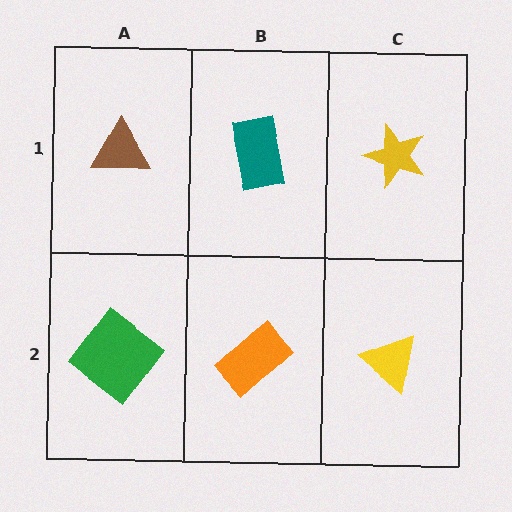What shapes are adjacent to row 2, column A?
A brown triangle (row 1, column A), an orange rectangle (row 2, column B).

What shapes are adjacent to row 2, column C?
A yellow star (row 1, column C), an orange rectangle (row 2, column B).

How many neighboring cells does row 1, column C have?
2.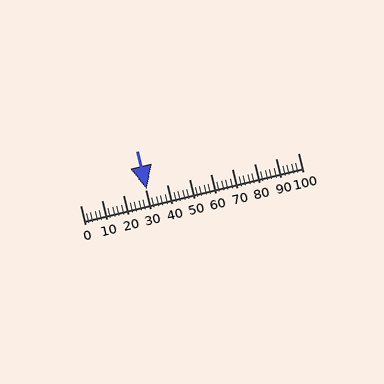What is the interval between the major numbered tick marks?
The major tick marks are spaced 10 units apart.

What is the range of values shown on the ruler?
The ruler shows values from 0 to 100.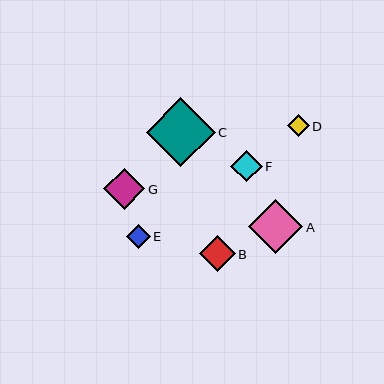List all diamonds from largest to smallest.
From largest to smallest: C, A, G, B, F, E, D.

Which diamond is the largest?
Diamond C is the largest with a size of approximately 69 pixels.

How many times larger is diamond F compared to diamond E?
Diamond F is approximately 1.3 times the size of diamond E.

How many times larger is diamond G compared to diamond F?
Diamond G is approximately 1.3 times the size of diamond F.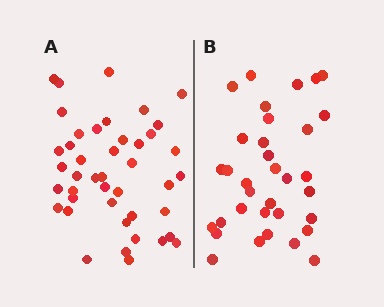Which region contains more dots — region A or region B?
Region A (the left region) has more dots.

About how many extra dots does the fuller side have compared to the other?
Region A has roughly 8 or so more dots than region B.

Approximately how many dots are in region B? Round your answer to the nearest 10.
About 30 dots. (The exact count is 34, which rounds to 30.)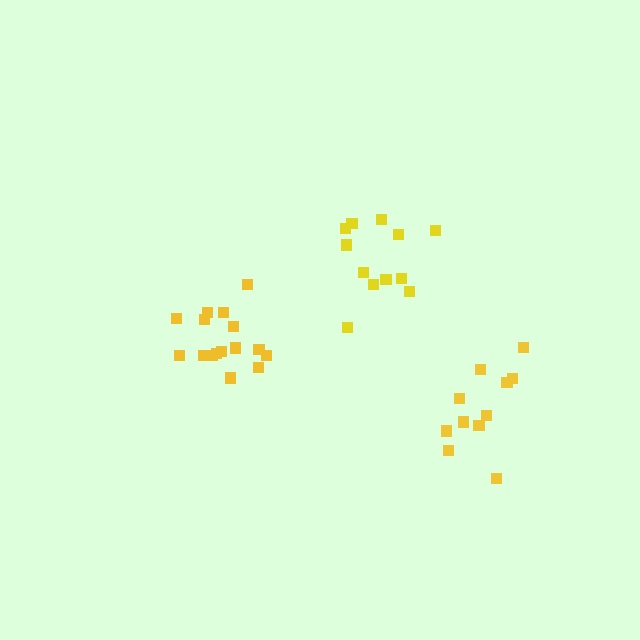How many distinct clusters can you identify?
There are 3 distinct clusters.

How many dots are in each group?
Group 1: 11 dots, Group 2: 12 dots, Group 3: 16 dots (39 total).